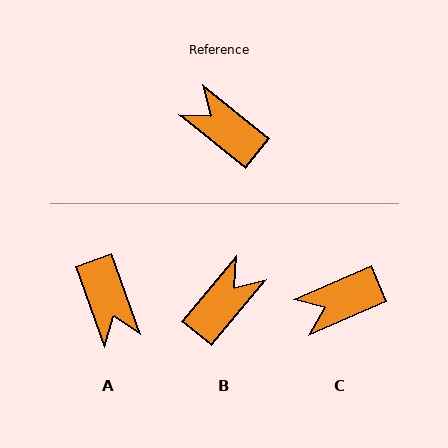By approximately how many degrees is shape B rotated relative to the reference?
Approximately 91 degrees clockwise.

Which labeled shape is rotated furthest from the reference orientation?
A, about 148 degrees away.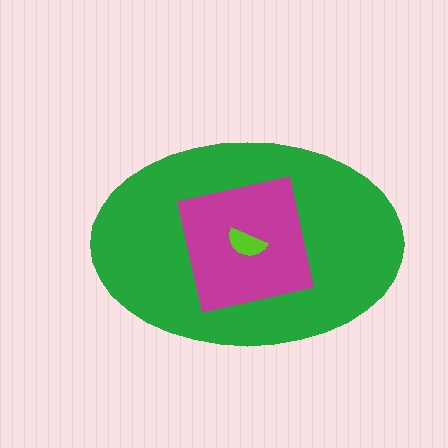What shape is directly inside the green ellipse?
The magenta square.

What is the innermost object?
The lime semicircle.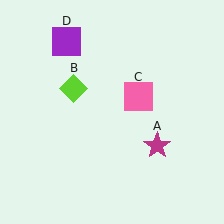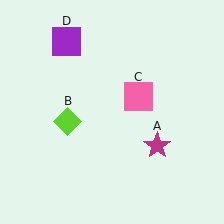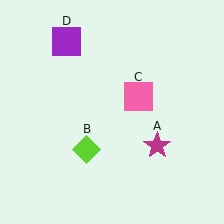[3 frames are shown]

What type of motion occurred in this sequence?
The lime diamond (object B) rotated counterclockwise around the center of the scene.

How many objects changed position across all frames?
1 object changed position: lime diamond (object B).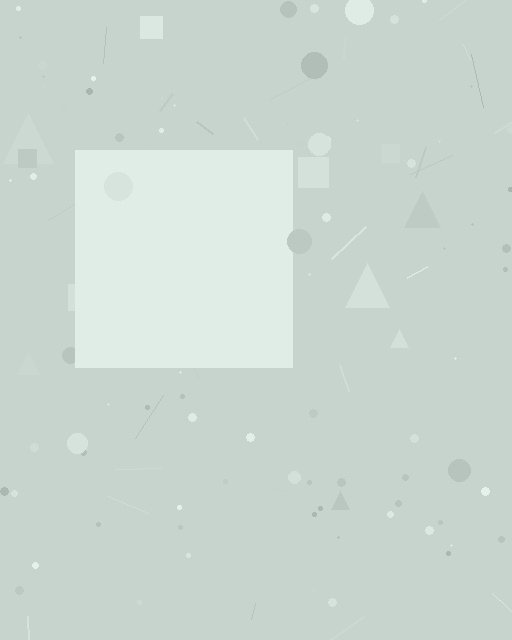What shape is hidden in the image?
A square is hidden in the image.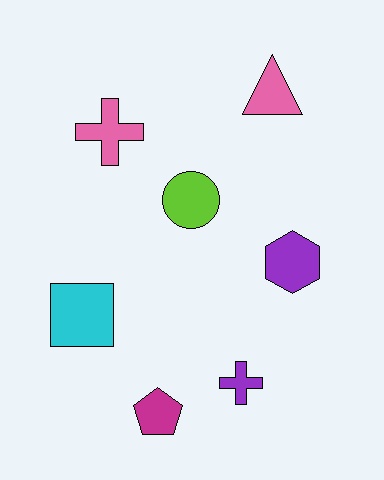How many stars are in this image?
There are no stars.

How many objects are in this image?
There are 7 objects.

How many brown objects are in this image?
There are no brown objects.